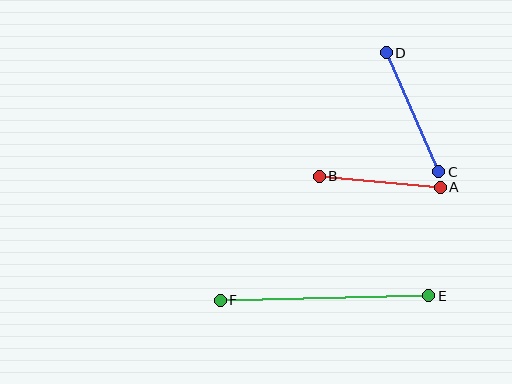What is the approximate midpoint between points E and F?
The midpoint is at approximately (325, 298) pixels.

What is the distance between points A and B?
The distance is approximately 121 pixels.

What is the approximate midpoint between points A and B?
The midpoint is at approximately (380, 182) pixels.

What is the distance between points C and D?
The distance is approximately 130 pixels.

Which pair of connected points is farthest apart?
Points E and F are farthest apart.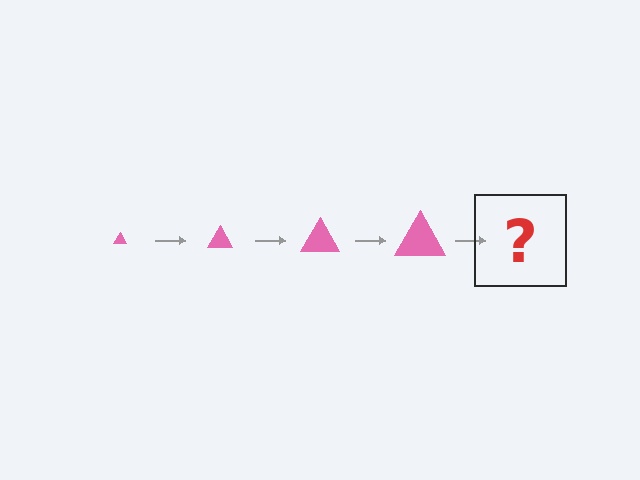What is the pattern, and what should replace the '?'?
The pattern is that the triangle gets progressively larger each step. The '?' should be a pink triangle, larger than the previous one.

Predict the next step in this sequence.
The next step is a pink triangle, larger than the previous one.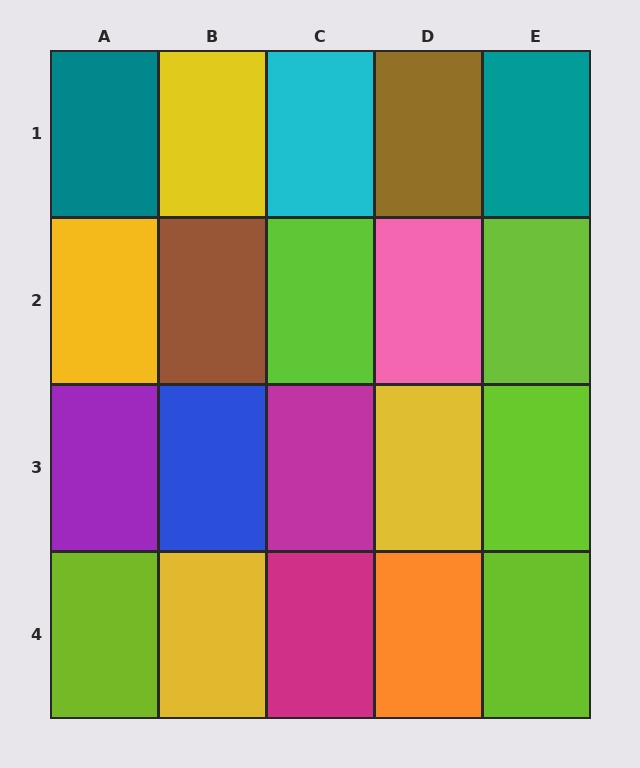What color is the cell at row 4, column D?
Orange.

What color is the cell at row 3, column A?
Purple.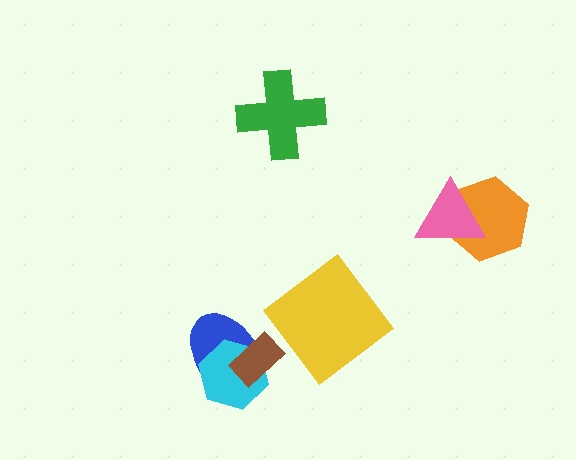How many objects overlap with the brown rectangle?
2 objects overlap with the brown rectangle.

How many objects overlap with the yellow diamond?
0 objects overlap with the yellow diamond.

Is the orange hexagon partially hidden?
Yes, it is partially covered by another shape.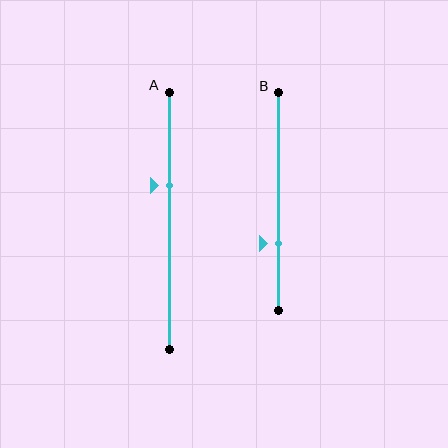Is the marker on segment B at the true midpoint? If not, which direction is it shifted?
No, the marker on segment B is shifted downward by about 19% of the segment length.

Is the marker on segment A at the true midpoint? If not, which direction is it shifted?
No, the marker on segment A is shifted upward by about 14% of the segment length.